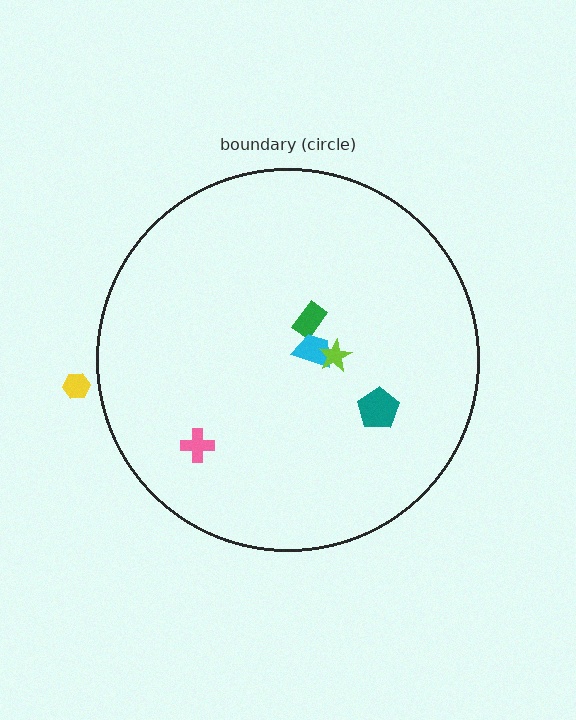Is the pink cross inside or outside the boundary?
Inside.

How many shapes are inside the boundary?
5 inside, 1 outside.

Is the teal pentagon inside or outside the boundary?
Inside.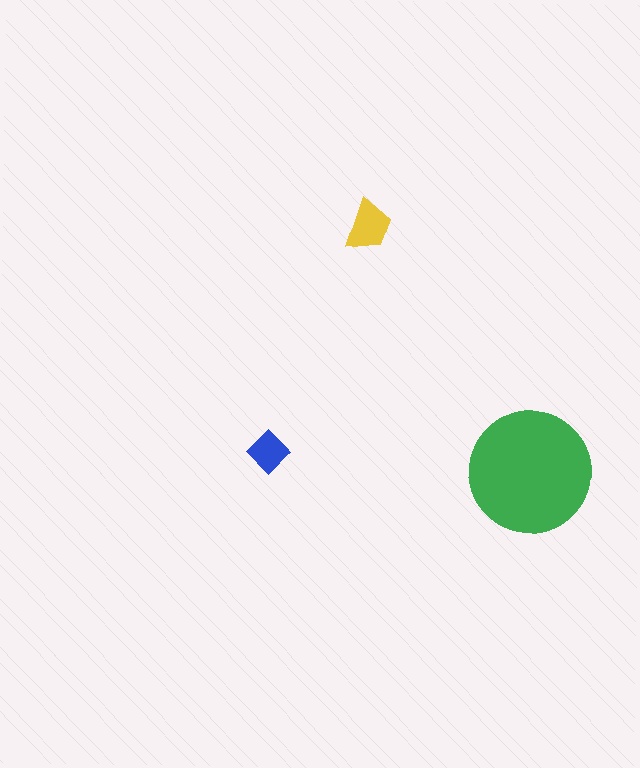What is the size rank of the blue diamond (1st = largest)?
3rd.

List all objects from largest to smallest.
The green circle, the yellow trapezoid, the blue diamond.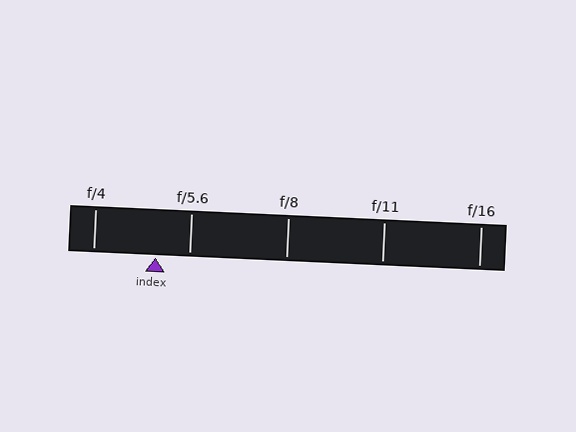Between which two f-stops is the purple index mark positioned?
The index mark is between f/4 and f/5.6.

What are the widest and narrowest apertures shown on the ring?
The widest aperture shown is f/4 and the narrowest is f/16.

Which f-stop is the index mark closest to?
The index mark is closest to f/5.6.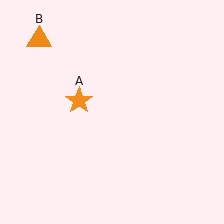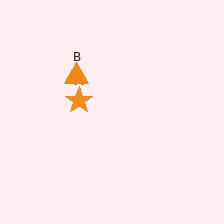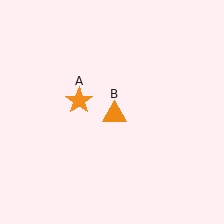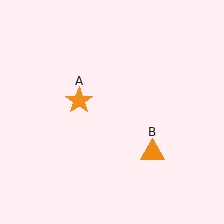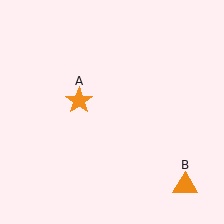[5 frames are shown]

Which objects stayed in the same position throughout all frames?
Orange star (object A) remained stationary.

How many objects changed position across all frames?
1 object changed position: orange triangle (object B).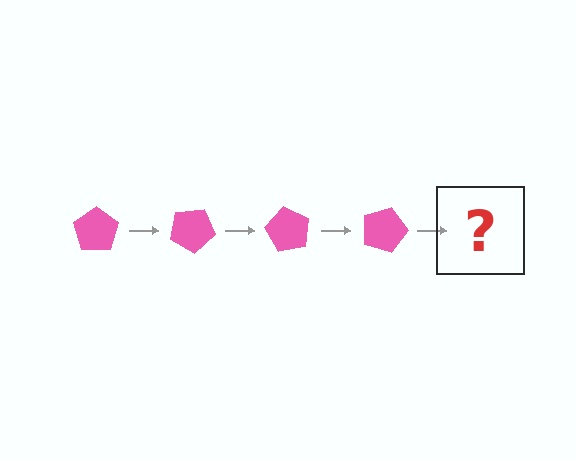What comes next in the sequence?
The next element should be a pink pentagon rotated 120 degrees.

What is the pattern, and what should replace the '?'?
The pattern is that the pentagon rotates 30 degrees each step. The '?' should be a pink pentagon rotated 120 degrees.